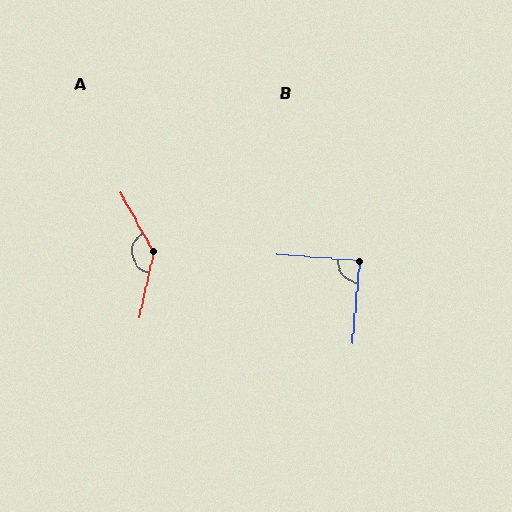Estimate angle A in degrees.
Approximately 139 degrees.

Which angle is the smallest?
B, at approximately 89 degrees.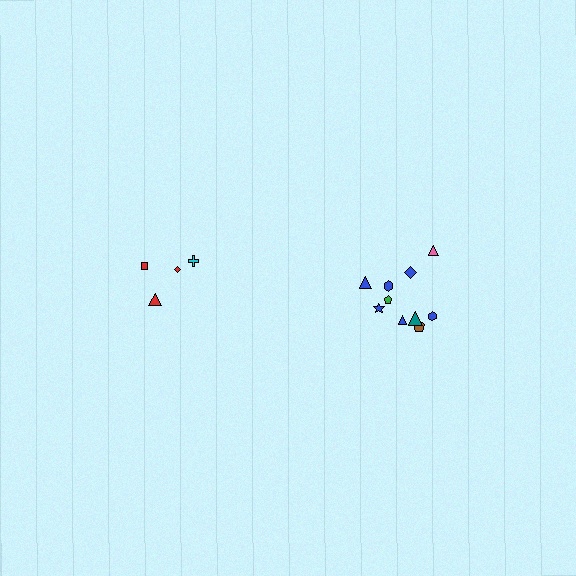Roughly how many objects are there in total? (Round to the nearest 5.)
Roughly 15 objects in total.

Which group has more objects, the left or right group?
The right group.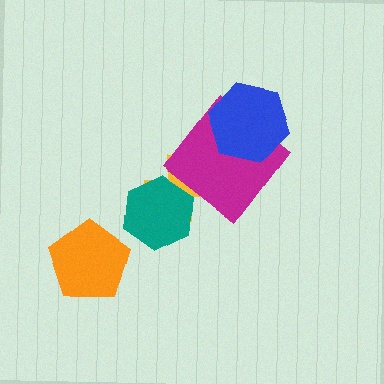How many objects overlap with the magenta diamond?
2 objects overlap with the magenta diamond.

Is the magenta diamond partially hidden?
Yes, it is partially covered by another shape.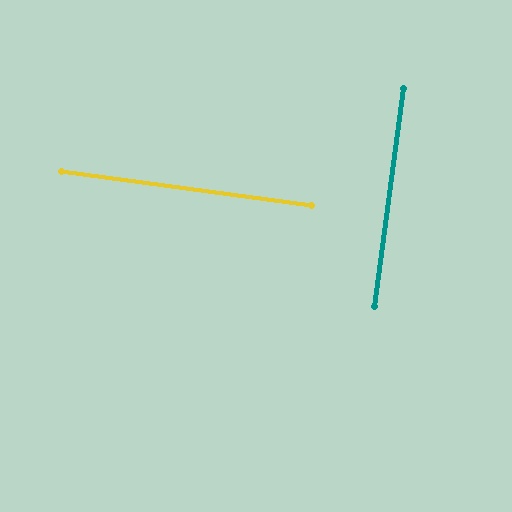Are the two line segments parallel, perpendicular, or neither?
Perpendicular — they meet at approximately 90°.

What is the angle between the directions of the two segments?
Approximately 90 degrees.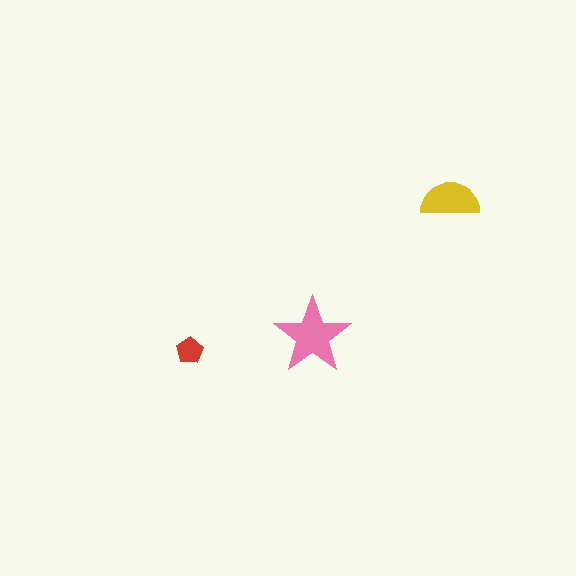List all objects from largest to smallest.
The pink star, the yellow semicircle, the red pentagon.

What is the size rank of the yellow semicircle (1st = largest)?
2nd.